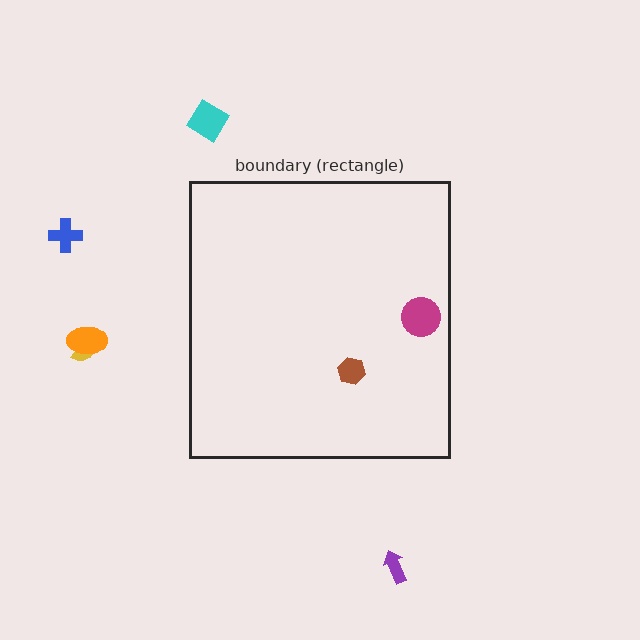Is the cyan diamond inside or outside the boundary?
Outside.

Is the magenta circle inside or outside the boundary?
Inside.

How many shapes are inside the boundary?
2 inside, 5 outside.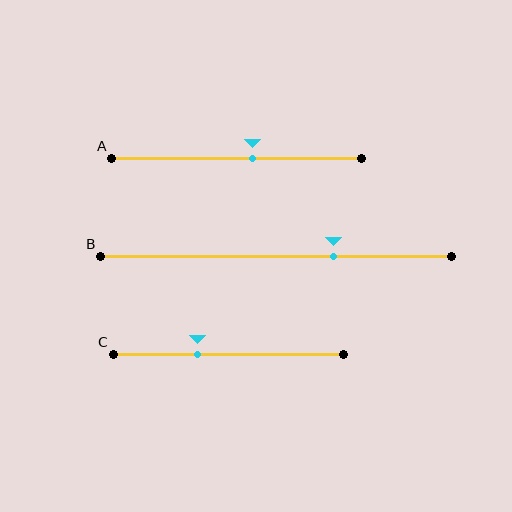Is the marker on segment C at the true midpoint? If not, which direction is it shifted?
No, the marker on segment C is shifted to the left by about 14% of the segment length.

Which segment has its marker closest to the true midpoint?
Segment A has its marker closest to the true midpoint.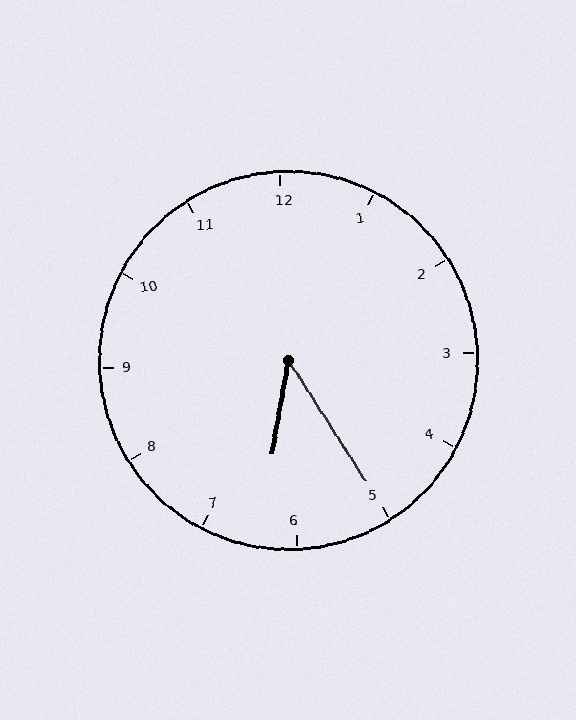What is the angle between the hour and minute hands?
Approximately 42 degrees.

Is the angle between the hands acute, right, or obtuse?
It is acute.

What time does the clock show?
6:25.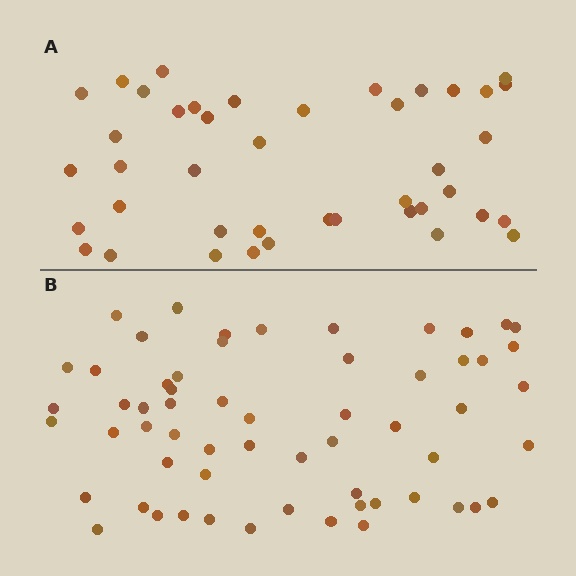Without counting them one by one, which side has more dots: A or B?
Region B (the bottom region) has more dots.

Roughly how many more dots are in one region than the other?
Region B has approximately 20 more dots than region A.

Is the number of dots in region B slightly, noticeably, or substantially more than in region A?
Region B has noticeably more, but not dramatically so. The ratio is roughly 1.4 to 1.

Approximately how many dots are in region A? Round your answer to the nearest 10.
About 40 dots. (The exact count is 42, which rounds to 40.)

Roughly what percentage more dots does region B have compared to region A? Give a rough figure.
About 45% more.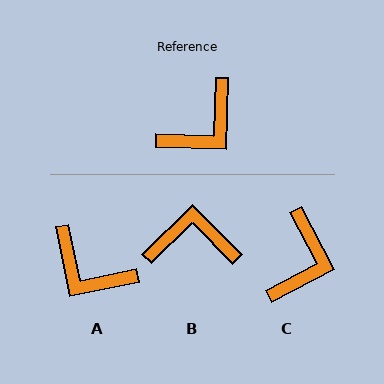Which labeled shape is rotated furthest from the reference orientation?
B, about 136 degrees away.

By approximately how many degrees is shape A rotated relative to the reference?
Approximately 76 degrees clockwise.